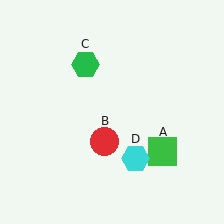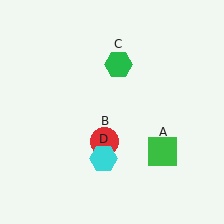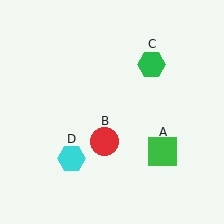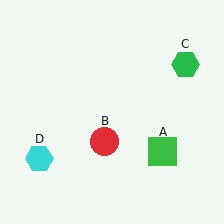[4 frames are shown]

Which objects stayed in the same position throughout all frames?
Green square (object A) and red circle (object B) remained stationary.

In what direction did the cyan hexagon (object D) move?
The cyan hexagon (object D) moved left.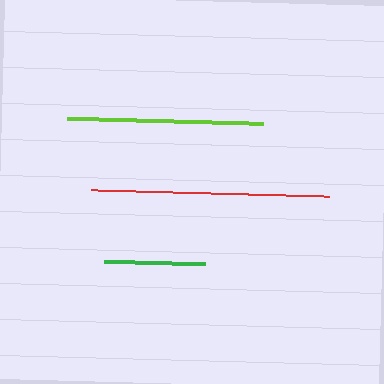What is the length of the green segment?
The green segment is approximately 101 pixels long.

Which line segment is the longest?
The red line is the longest at approximately 238 pixels.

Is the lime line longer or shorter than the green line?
The lime line is longer than the green line.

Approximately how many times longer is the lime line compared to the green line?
The lime line is approximately 1.9 times the length of the green line.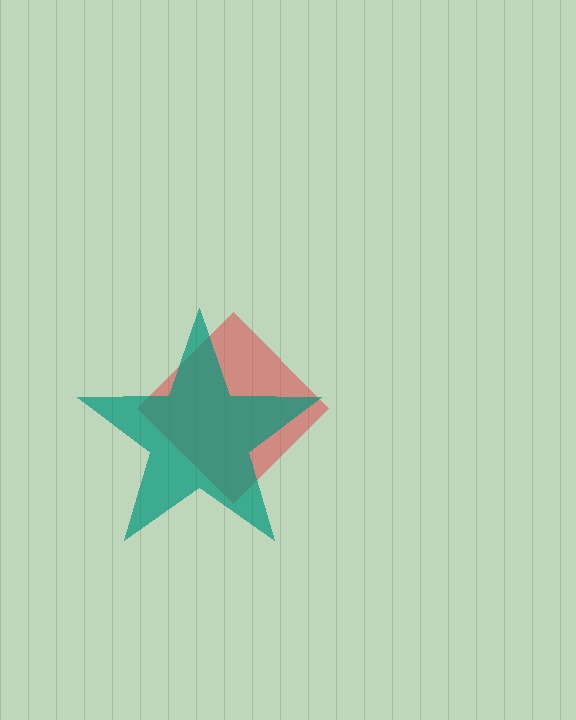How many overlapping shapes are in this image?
There are 2 overlapping shapes in the image.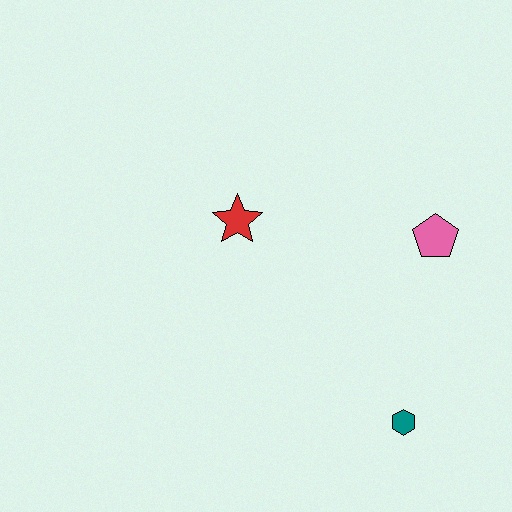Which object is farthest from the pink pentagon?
The red star is farthest from the pink pentagon.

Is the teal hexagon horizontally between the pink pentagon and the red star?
Yes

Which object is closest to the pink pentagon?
The teal hexagon is closest to the pink pentagon.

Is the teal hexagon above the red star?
No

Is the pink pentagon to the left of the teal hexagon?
No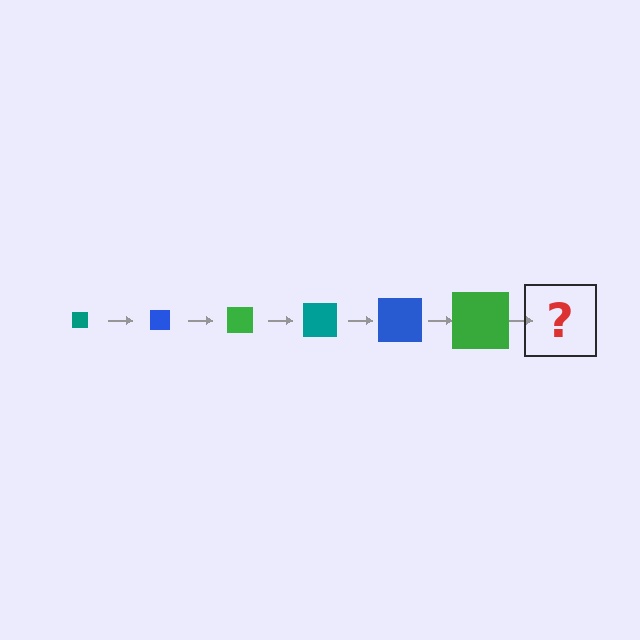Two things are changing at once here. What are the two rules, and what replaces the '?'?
The two rules are that the square grows larger each step and the color cycles through teal, blue, and green. The '?' should be a teal square, larger than the previous one.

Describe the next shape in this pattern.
It should be a teal square, larger than the previous one.